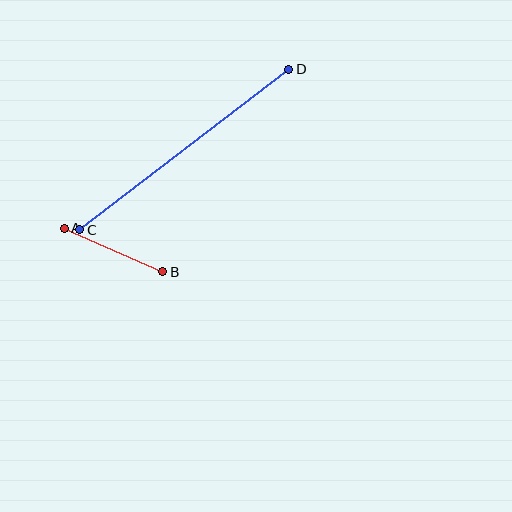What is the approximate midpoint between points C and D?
The midpoint is at approximately (184, 150) pixels.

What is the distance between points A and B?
The distance is approximately 108 pixels.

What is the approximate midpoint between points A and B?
The midpoint is at approximately (114, 250) pixels.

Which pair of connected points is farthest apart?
Points C and D are farthest apart.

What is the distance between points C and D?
The distance is approximately 263 pixels.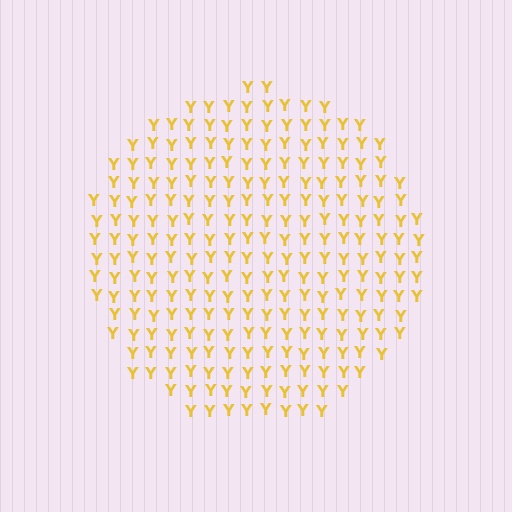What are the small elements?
The small elements are letter Y's.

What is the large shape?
The large shape is a circle.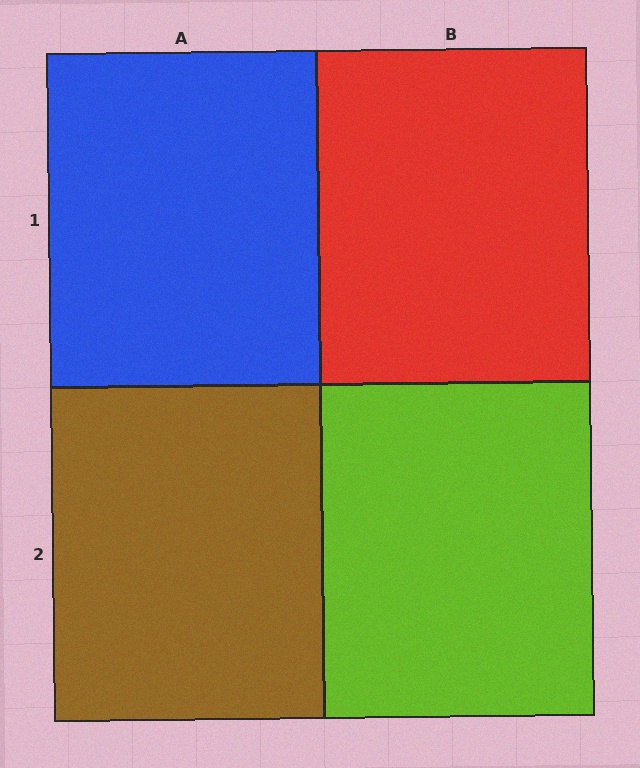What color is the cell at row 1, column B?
Red.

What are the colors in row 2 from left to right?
Brown, lime.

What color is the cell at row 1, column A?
Blue.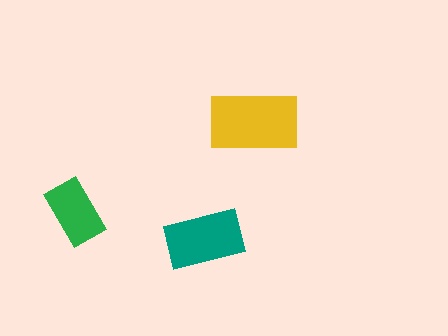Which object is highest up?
The yellow rectangle is topmost.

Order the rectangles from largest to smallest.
the yellow one, the teal one, the green one.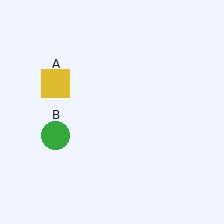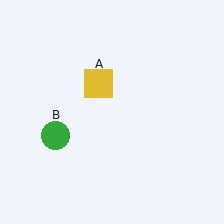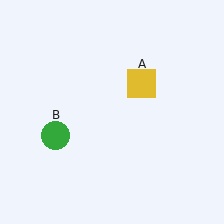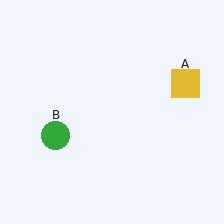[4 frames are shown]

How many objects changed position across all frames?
1 object changed position: yellow square (object A).